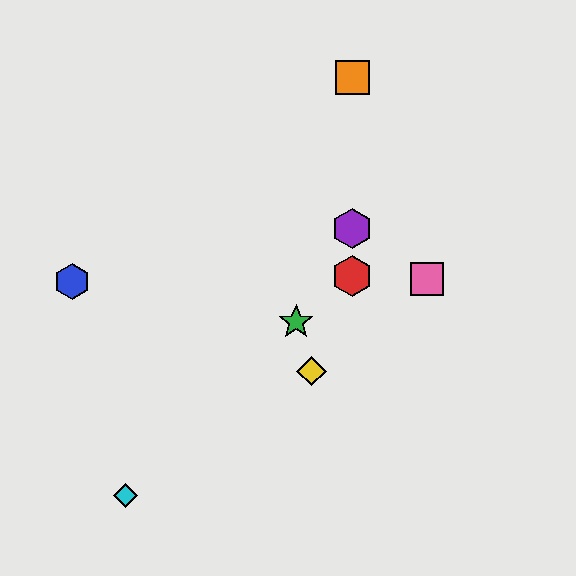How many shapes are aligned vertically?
3 shapes (the red hexagon, the purple hexagon, the orange square) are aligned vertically.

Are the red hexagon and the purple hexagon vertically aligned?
Yes, both are at x≈352.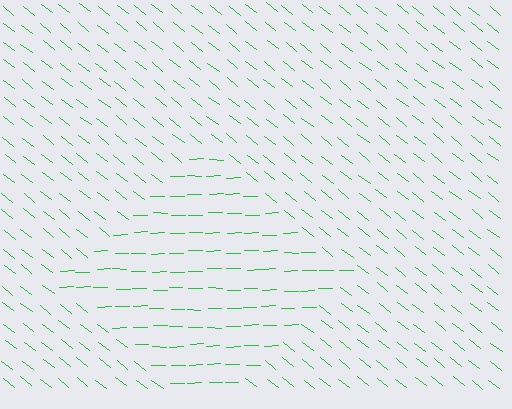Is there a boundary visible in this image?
Yes, there is a texture boundary formed by a change in line orientation.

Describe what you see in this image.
The image is filled with small green line segments. A diamond region in the image has lines oriented differently from the surrounding lines, creating a visible texture boundary.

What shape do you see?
I see a diamond.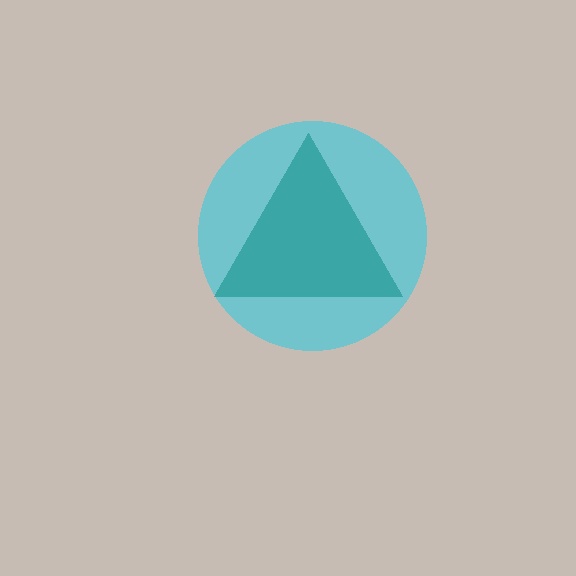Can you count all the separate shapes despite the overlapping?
Yes, there are 2 separate shapes.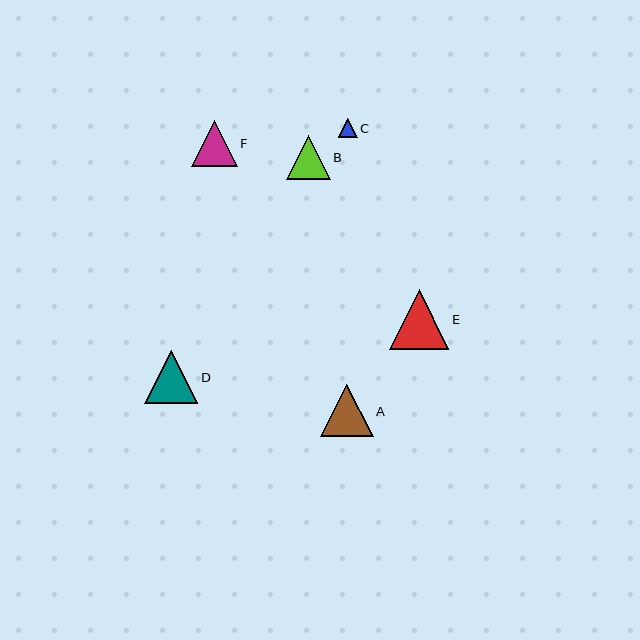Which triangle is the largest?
Triangle E is the largest with a size of approximately 60 pixels.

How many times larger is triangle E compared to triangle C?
Triangle E is approximately 3.2 times the size of triangle C.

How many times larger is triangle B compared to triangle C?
Triangle B is approximately 2.3 times the size of triangle C.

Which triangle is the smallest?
Triangle C is the smallest with a size of approximately 19 pixels.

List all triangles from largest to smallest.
From largest to smallest: E, D, A, F, B, C.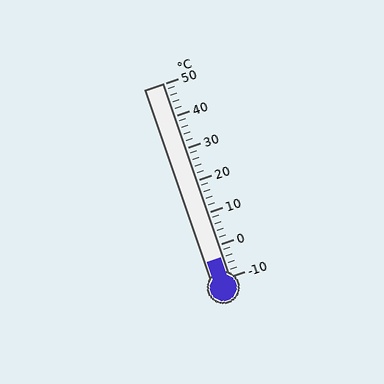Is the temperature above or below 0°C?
The temperature is below 0°C.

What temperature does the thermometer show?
The thermometer shows approximately -4°C.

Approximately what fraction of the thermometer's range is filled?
The thermometer is filled to approximately 10% of its range.